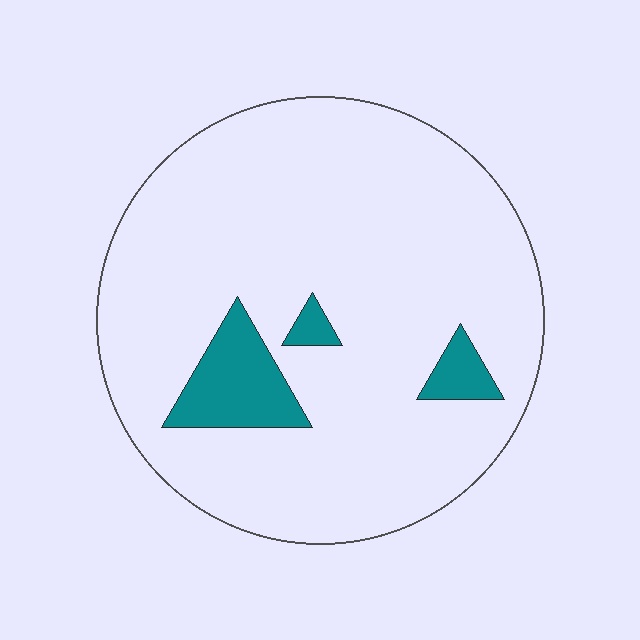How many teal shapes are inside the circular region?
3.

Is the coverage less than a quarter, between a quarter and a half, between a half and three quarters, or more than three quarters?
Less than a quarter.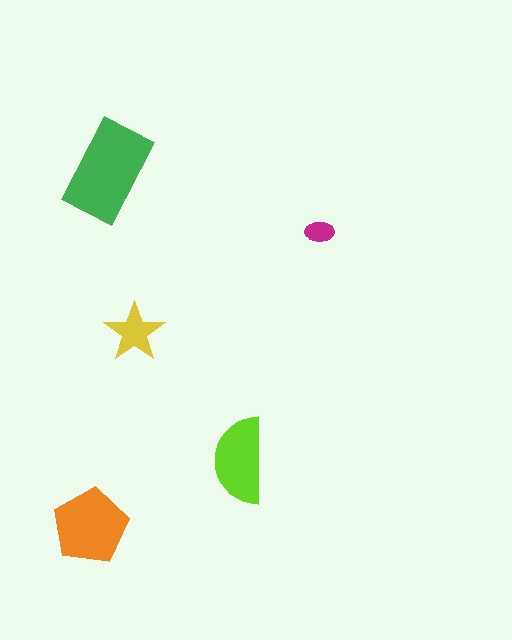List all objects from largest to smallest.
The green rectangle, the orange pentagon, the lime semicircle, the yellow star, the magenta ellipse.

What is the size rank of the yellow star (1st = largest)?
4th.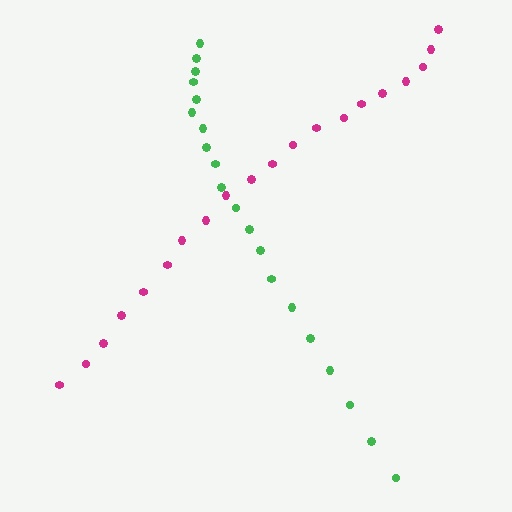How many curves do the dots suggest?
There are 2 distinct paths.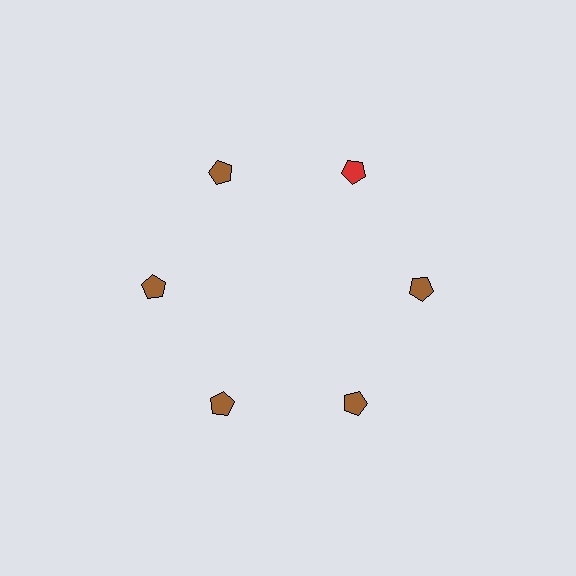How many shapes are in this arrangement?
There are 6 shapes arranged in a ring pattern.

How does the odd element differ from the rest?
It has a different color: red instead of brown.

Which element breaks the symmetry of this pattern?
The red pentagon at roughly the 1 o'clock position breaks the symmetry. All other shapes are brown pentagons.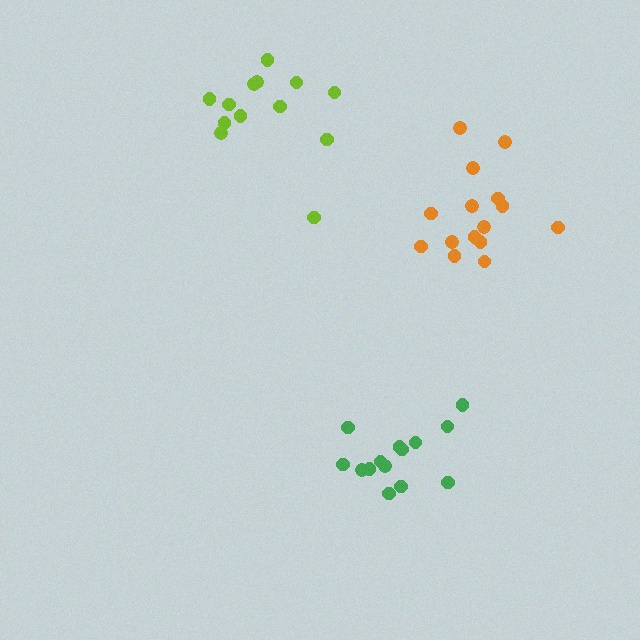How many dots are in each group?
Group 1: 14 dots, Group 2: 13 dots, Group 3: 15 dots (42 total).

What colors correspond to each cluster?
The clusters are colored: green, lime, orange.